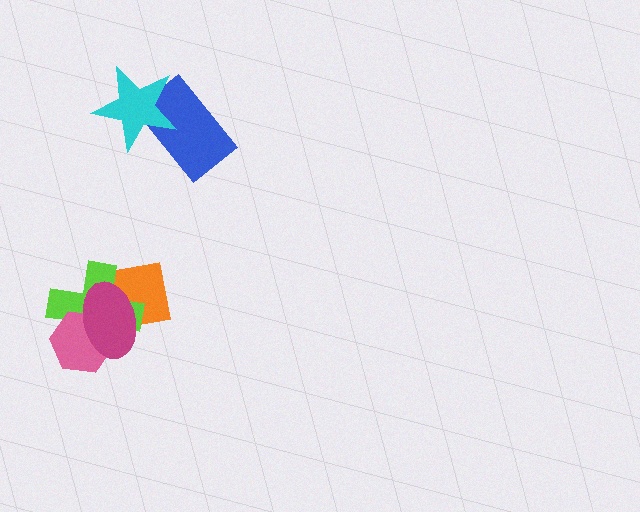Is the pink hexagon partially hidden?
Yes, it is partially covered by another shape.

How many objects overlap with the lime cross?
3 objects overlap with the lime cross.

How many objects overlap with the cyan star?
1 object overlaps with the cyan star.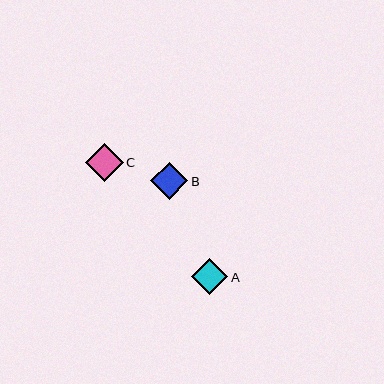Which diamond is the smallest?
Diamond A is the smallest with a size of approximately 36 pixels.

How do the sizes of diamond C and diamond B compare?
Diamond C and diamond B are approximately the same size.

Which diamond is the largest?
Diamond C is the largest with a size of approximately 38 pixels.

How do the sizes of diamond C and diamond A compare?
Diamond C and diamond A are approximately the same size.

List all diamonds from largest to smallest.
From largest to smallest: C, B, A.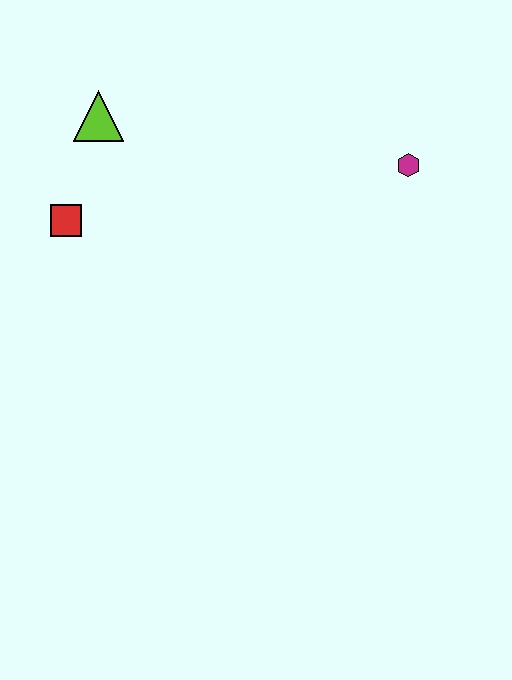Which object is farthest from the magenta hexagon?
The red square is farthest from the magenta hexagon.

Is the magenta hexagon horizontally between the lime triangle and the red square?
No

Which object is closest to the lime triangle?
The red square is closest to the lime triangle.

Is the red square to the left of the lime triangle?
Yes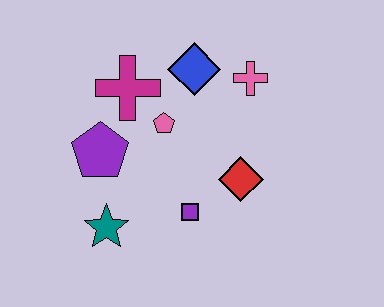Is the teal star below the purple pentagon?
Yes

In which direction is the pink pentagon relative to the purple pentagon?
The pink pentagon is to the right of the purple pentagon.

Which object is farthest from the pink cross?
The teal star is farthest from the pink cross.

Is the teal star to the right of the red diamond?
No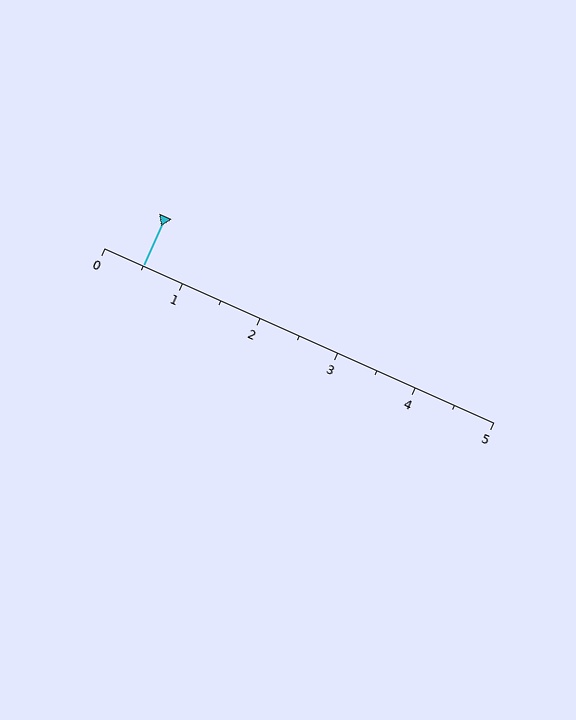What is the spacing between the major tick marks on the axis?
The major ticks are spaced 1 apart.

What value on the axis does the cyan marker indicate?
The marker indicates approximately 0.5.